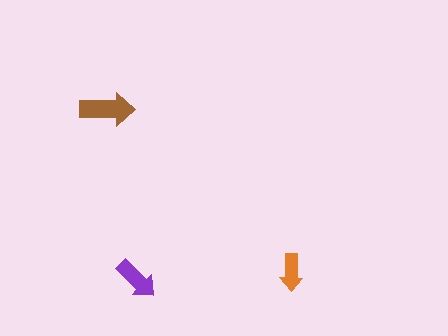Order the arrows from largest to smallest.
the brown one, the purple one, the orange one.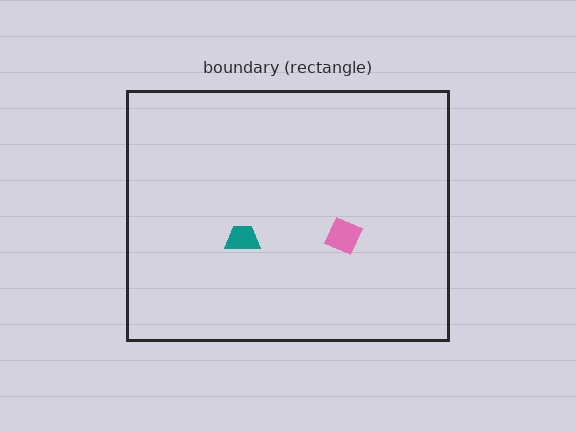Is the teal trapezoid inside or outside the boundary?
Inside.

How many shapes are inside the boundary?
2 inside, 0 outside.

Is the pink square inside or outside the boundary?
Inside.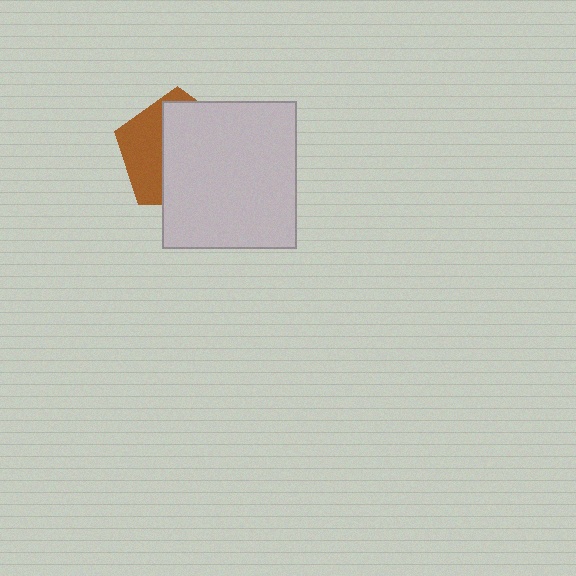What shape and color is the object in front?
The object in front is a light gray rectangle.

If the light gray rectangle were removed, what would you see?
You would see the complete brown pentagon.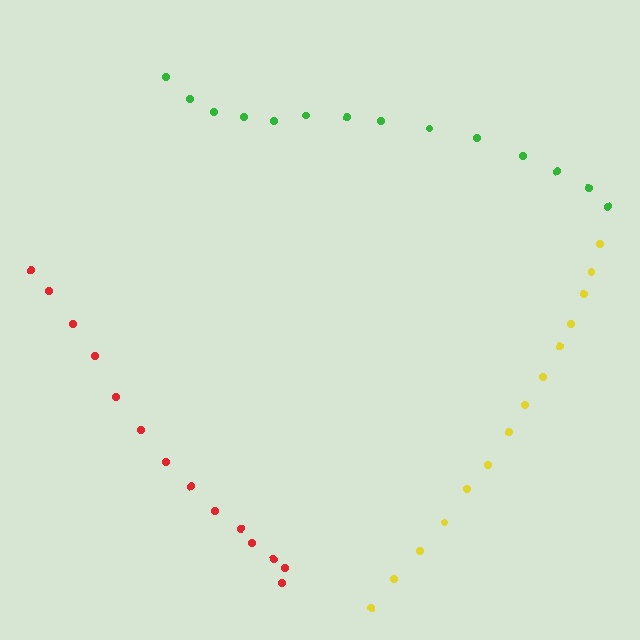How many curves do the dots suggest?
There are 3 distinct paths.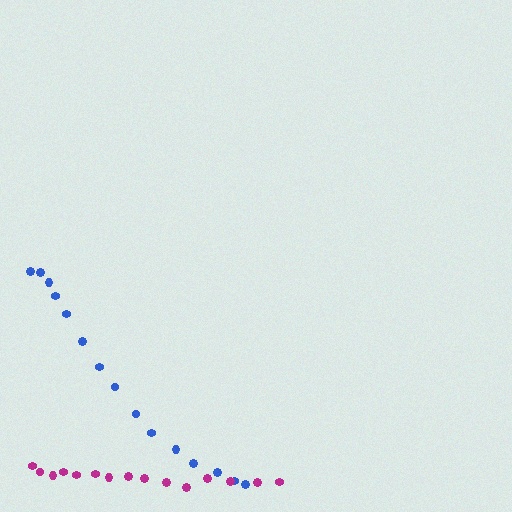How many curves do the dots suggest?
There are 2 distinct paths.